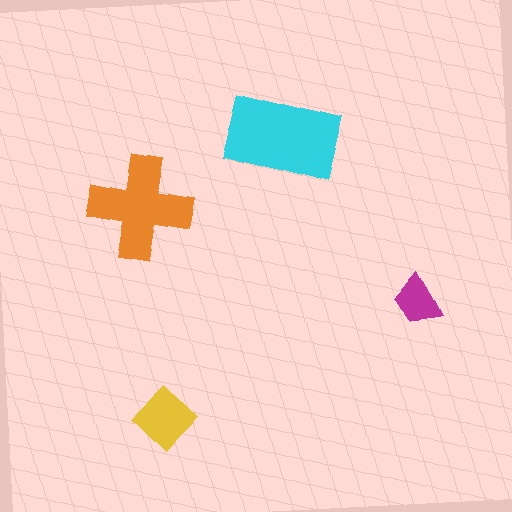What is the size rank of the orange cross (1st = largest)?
2nd.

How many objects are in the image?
There are 4 objects in the image.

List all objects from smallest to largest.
The magenta trapezoid, the yellow diamond, the orange cross, the cyan rectangle.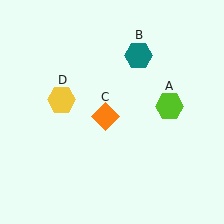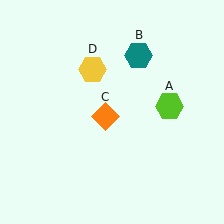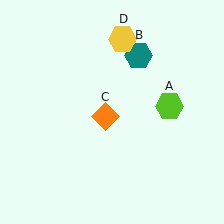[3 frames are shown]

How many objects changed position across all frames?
1 object changed position: yellow hexagon (object D).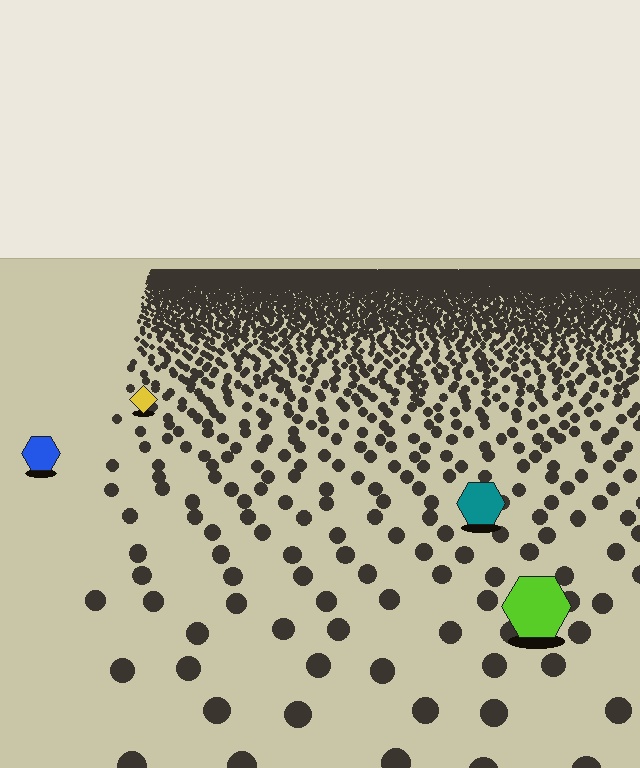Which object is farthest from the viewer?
The yellow diamond is farthest from the viewer. It appears smaller and the ground texture around it is denser.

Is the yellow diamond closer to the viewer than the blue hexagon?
No. The blue hexagon is closer — you can tell from the texture gradient: the ground texture is coarser near it.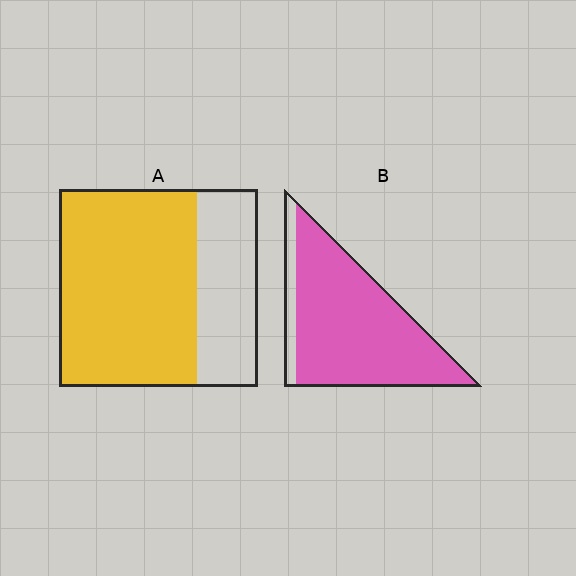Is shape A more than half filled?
Yes.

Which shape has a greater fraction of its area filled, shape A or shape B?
Shape B.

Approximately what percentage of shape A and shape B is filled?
A is approximately 70% and B is approximately 90%.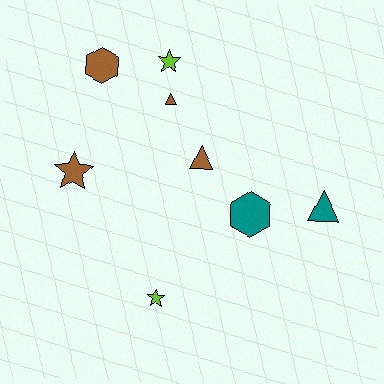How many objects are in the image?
There are 8 objects.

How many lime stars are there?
There are 2 lime stars.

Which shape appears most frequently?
Triangle, with 3 objects.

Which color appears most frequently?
Brown, with 4 objects.